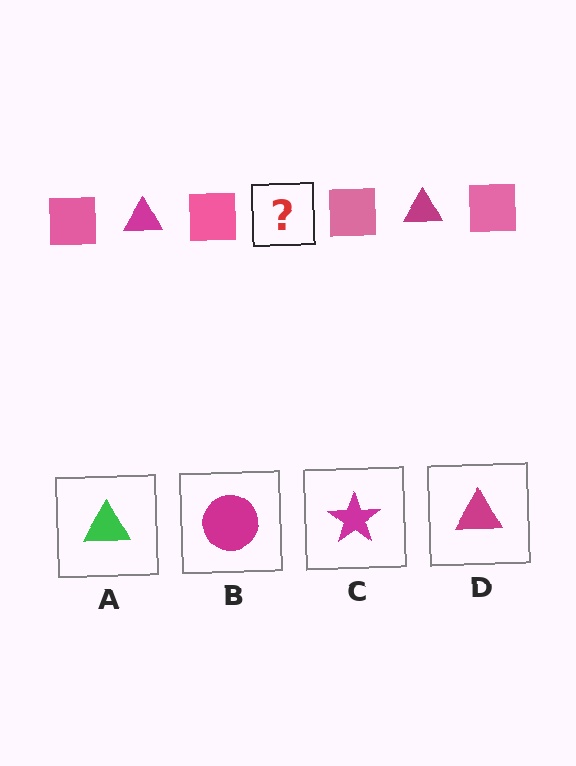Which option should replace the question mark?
Option D.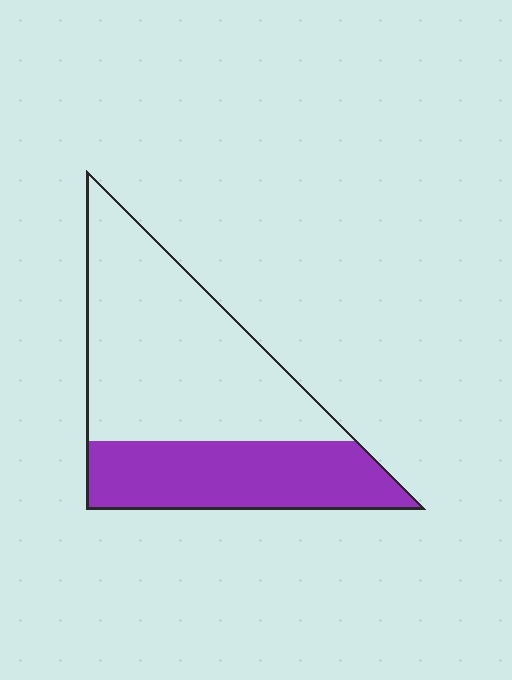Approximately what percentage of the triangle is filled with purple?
Approximately 35%.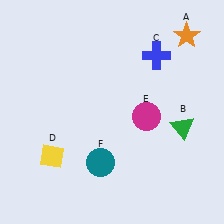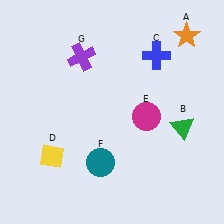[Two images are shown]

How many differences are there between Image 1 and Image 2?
There is 1 difference between the two images.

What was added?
A purple cross (G) was added in Image 2.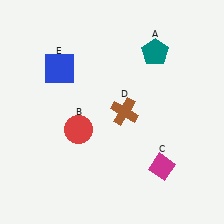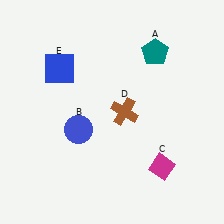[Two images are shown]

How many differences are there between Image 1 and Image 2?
There is 1 difference between the two images.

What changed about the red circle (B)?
In Image 1, B is red. In Image 2, it changed to blue.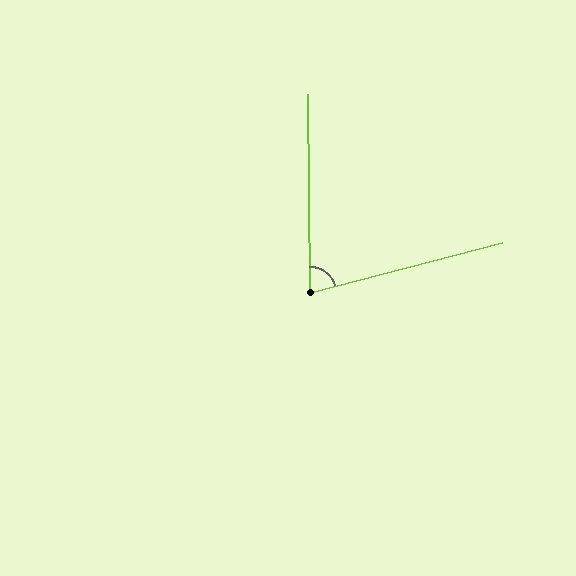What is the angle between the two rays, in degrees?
Approximately 76 degrees.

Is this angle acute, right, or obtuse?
It is acute.